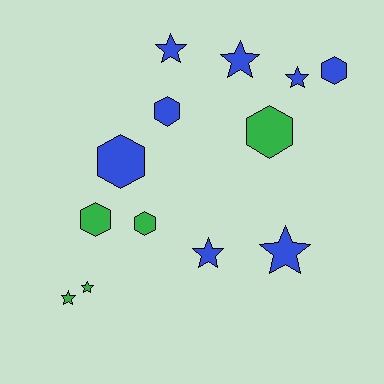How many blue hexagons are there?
There are 3 blue hexagons.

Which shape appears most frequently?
Star, with 7 objects.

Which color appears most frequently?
Blue, with 8 objects.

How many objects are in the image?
There are 13 objects.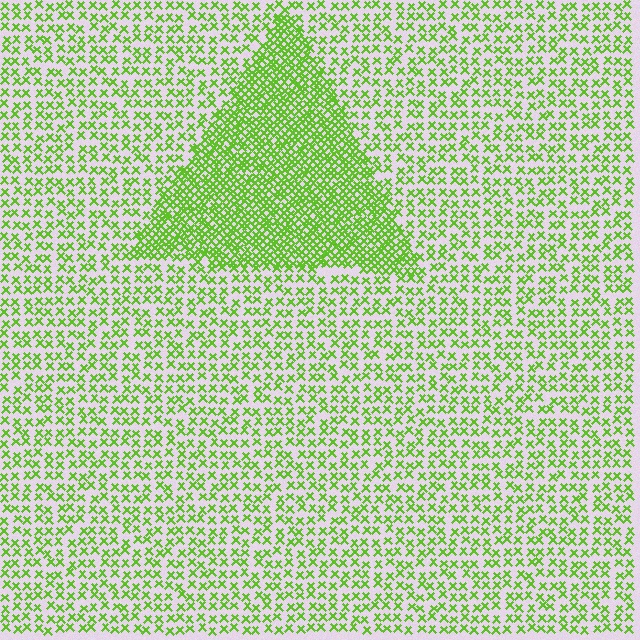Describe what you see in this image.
The image contains small lime elements arranged at two different densities. A triangle-shaped region is visible where the elements are more densely packed than the surrounding area.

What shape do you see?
I see a triangle.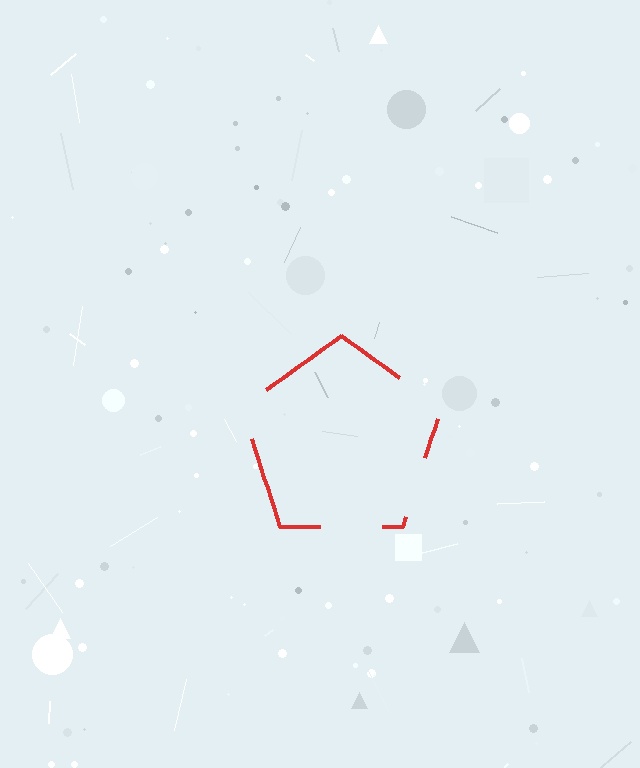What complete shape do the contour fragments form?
The contour fragments form a pentagon.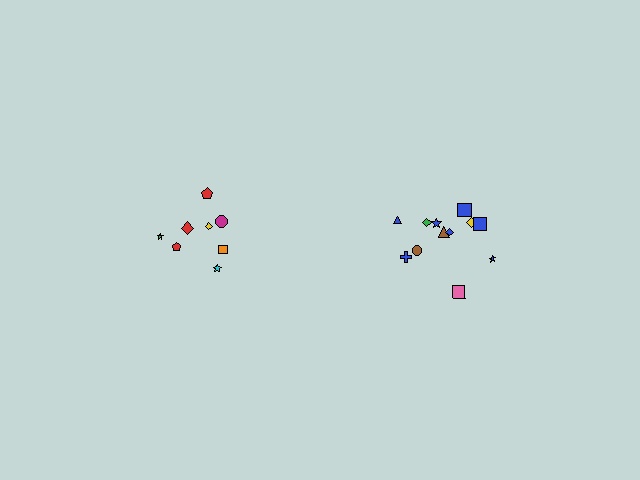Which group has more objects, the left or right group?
The right group.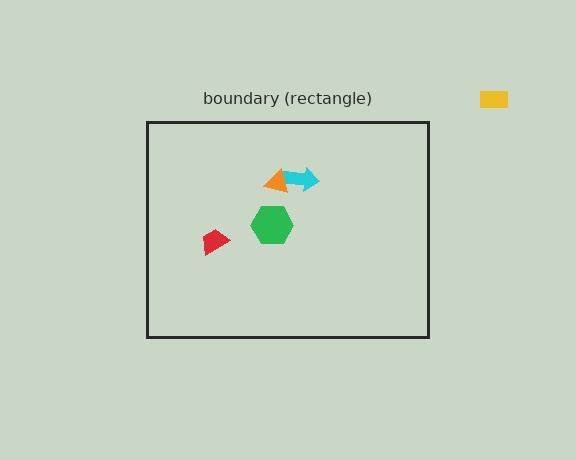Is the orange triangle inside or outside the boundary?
Inside.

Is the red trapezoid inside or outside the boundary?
Inside.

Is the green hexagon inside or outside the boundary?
Inside.